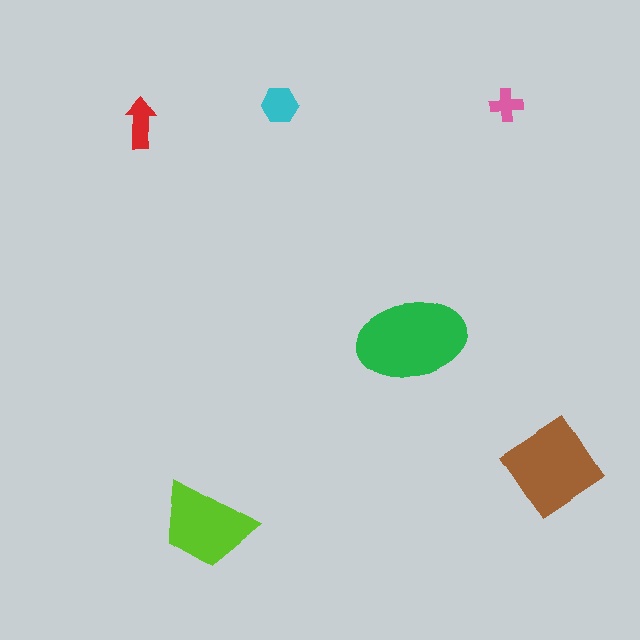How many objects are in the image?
There are 6 objects in the image.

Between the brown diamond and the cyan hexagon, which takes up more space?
The brown diamond.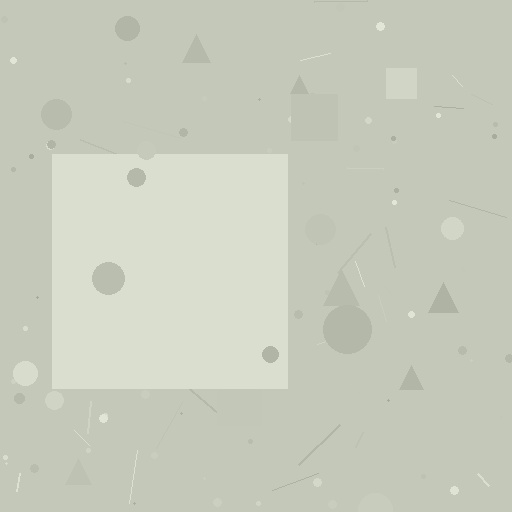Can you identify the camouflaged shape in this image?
The camouflaged shape is a square.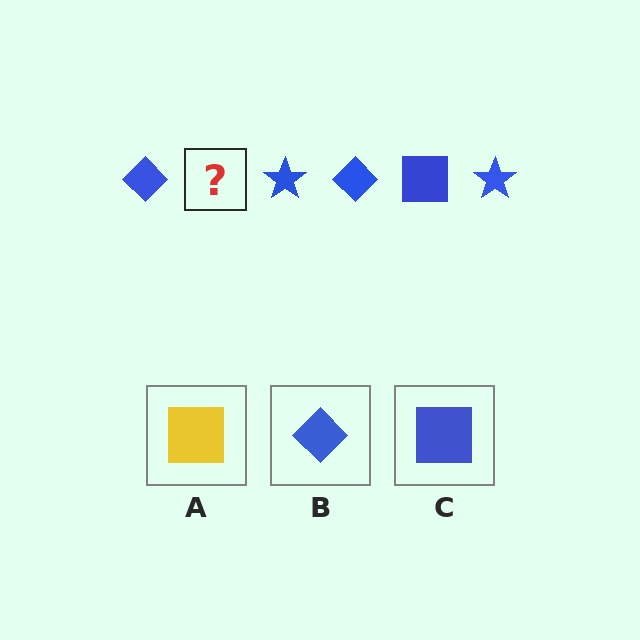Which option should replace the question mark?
Option C.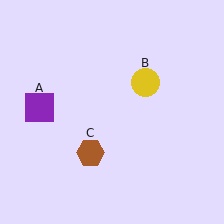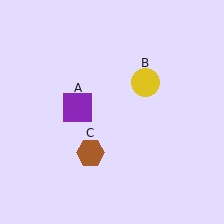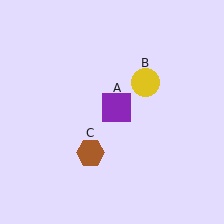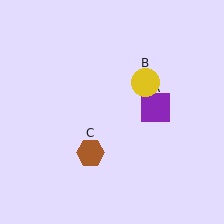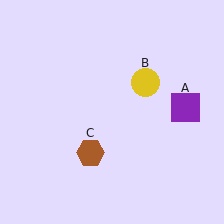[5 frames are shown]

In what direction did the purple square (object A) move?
The purple square (object A) moved right.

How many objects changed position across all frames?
1 object changed position: purple square (object A).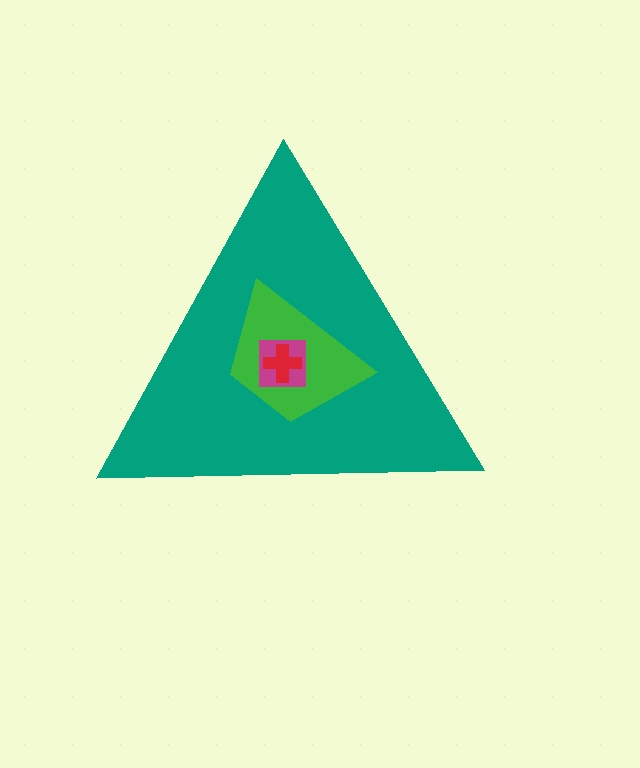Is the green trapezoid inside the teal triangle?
Yes.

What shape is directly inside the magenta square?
The red cross.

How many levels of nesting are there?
4.